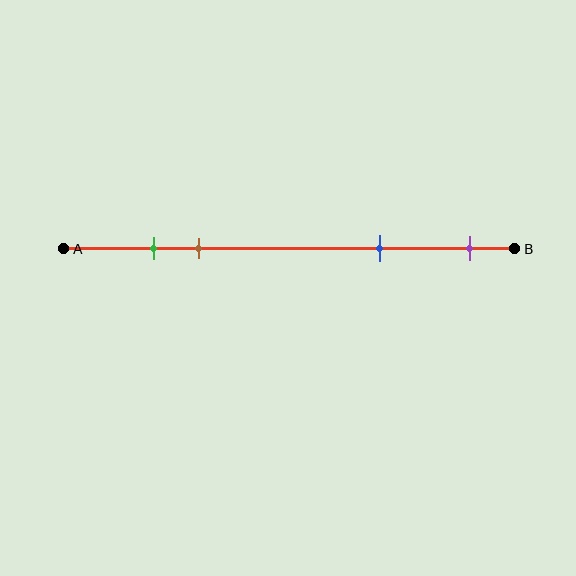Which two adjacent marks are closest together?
The green and brown marks are the closest adjacent pair.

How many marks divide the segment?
There are 4 marks dividing the segment.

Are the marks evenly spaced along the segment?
No, the marks are not evenly spaced.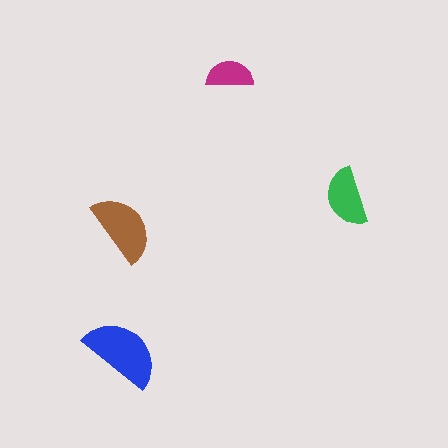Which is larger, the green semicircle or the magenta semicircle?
The green one.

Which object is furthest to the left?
The blue semicircle is leftmost.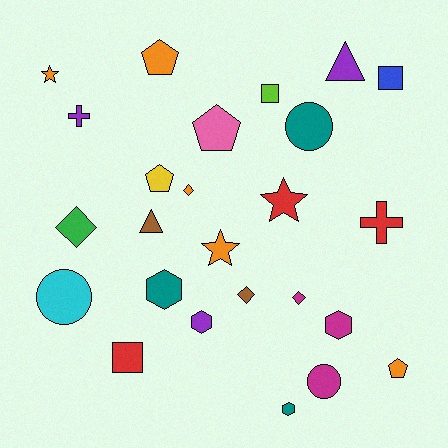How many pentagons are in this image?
There are 4 pentagons.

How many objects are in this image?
There are 25 objects.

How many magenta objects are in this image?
There are 3 magenta objects.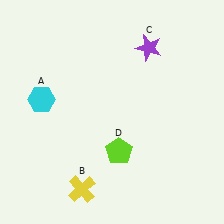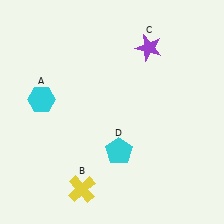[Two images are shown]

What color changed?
The pentagon (D) changed from lime in Image 1 to cyan in Image 2.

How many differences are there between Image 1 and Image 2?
There is 1 difference between the two images.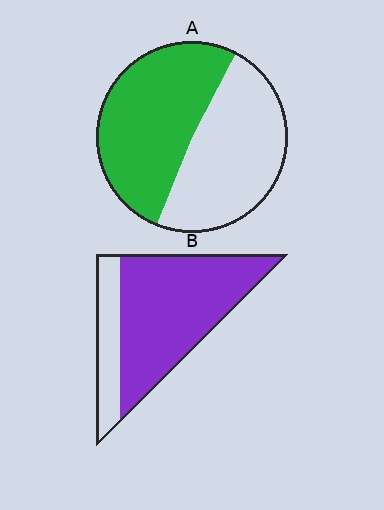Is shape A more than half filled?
Roughly half.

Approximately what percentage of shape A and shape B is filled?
A is approximately 50% and B is approximately 75%.